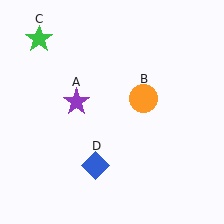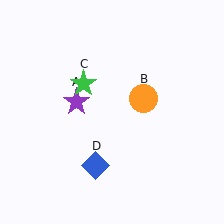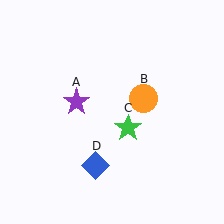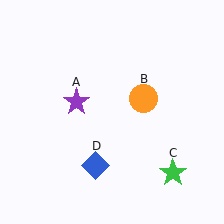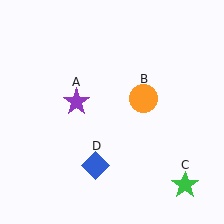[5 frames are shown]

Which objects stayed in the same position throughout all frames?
Purple star (object A) and orange circle (object B) and blue diamond (object D) remained stationary.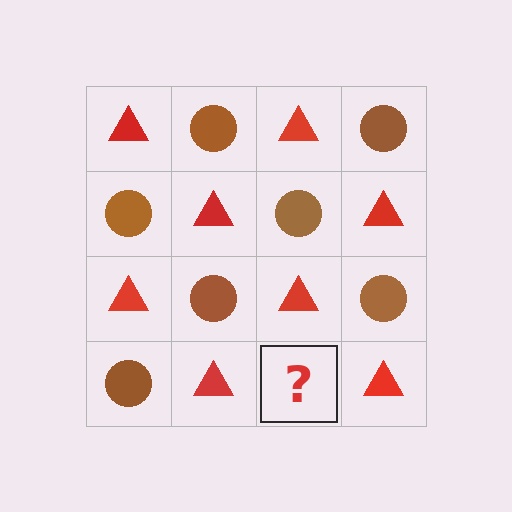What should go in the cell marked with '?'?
The missing cell should contain a brown circle.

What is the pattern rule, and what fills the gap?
The rule is that it alternates red triangle and brown circle in a checkerboard pattern. The gap should be filled with a brown circle.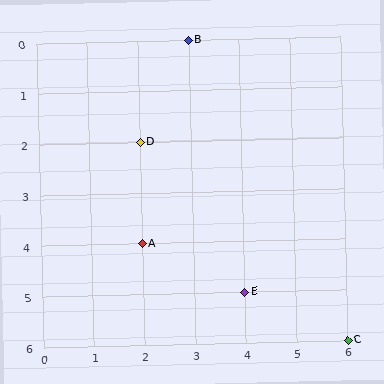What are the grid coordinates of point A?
Point A is at grid coordinates (2, 4).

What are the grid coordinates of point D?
Point D is at grid coordinates (2, 2).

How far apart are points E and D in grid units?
Points E and D are 2 columns and 3 rows apart (about 3.6 grid units diagonally).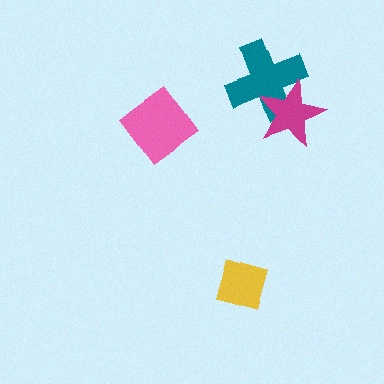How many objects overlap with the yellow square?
0 objects overlap with the yellow square.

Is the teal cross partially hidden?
Yes, it is partially covered by another shape.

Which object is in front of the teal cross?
The magenta star is in front of the teal cross.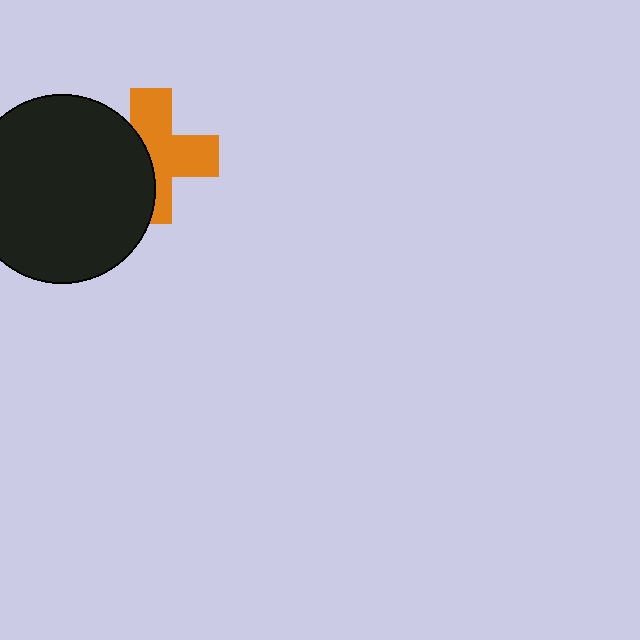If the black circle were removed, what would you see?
You would see the complete orange cross.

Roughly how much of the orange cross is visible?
About half of it is visible (roughly 59%).